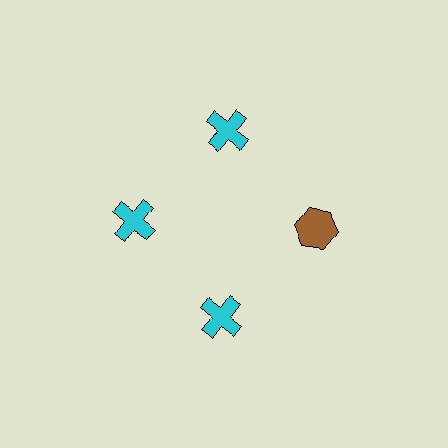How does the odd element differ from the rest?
It differs in both color (brown instead of cyan) and shape (hexagon instead of cross).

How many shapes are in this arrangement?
There are 4 shapes arranged in a ring pattern.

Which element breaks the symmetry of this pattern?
The brown hexagon at roughly the 3 o'clock position breaks the symmetry. All other shapes are cyan crosses.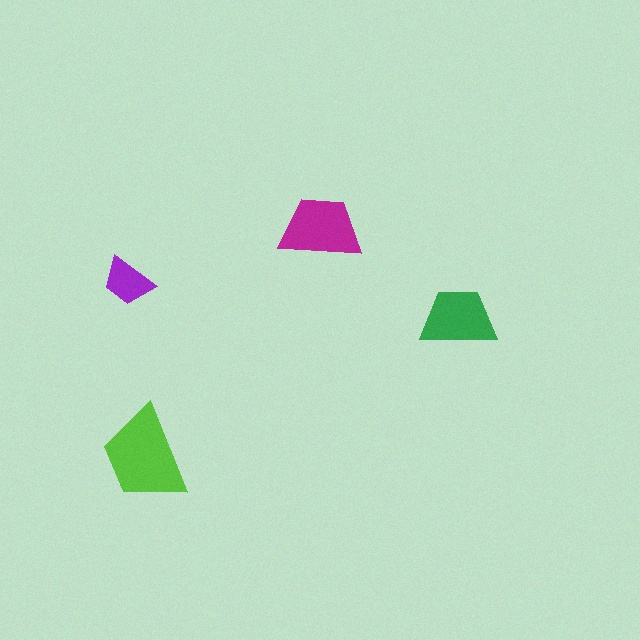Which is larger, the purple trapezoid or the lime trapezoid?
The lime one.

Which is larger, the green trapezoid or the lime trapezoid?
The lime one.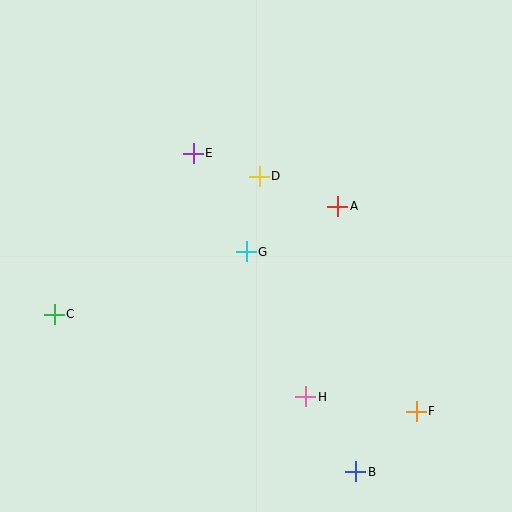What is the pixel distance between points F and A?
The distance between F and A is 219 pixels.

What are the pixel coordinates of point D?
Point D is at (259, 176).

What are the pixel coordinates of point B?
Point B is at (356, 472).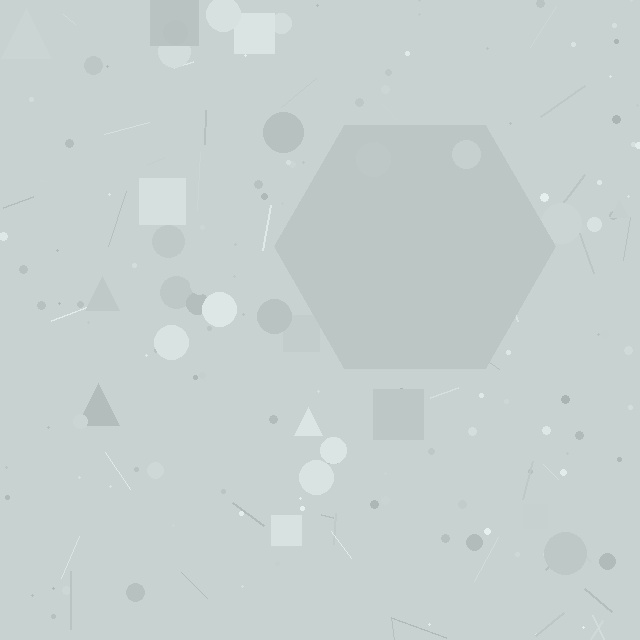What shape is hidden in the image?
A hexagon is hidden in the image.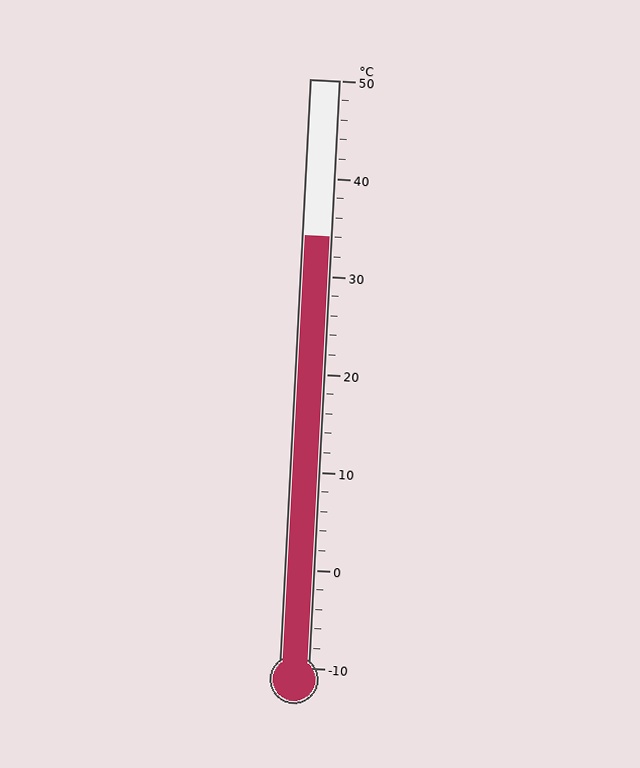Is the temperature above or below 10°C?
The temperature is above 10°C.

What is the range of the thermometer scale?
The thermometer scale ranges from -10°C to 50°C.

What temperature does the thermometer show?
The thermometer shows approximately 34°C.